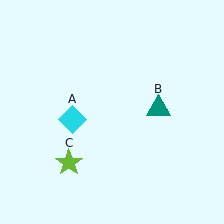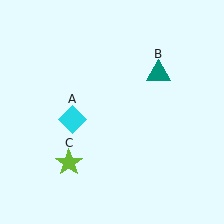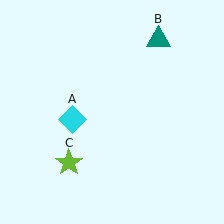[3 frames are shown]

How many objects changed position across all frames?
1 object changed position: teal triangle (object B).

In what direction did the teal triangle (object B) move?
The teal triangle (object B) moved up.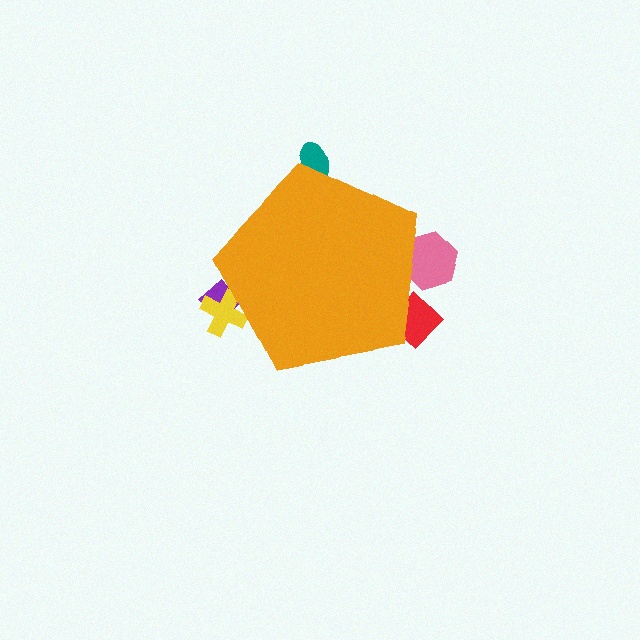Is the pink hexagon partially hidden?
Yes, the pink hexagon is partially hidden behind the orange pentagon.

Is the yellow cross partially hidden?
Yes, the yellow cross is partially hidden behind the orange pentagon.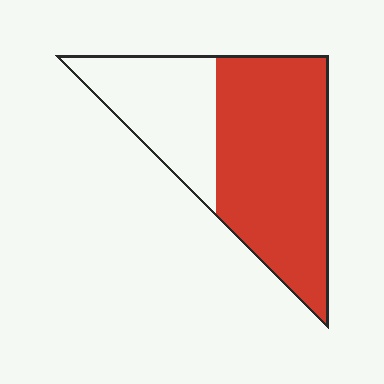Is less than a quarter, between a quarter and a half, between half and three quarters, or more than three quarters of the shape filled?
Between half and three quarters.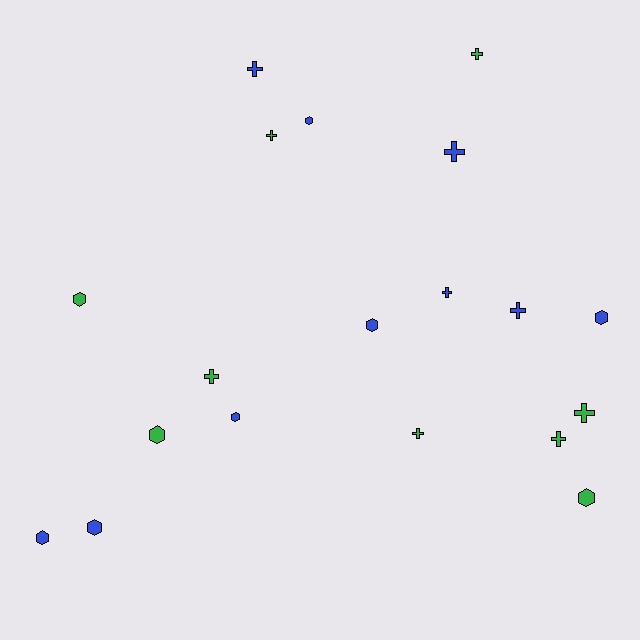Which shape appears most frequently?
Cross, with 10 objects.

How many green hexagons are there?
There are 3 green hexagons.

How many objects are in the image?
There are 19 objects.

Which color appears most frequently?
Blue, with 10 objects.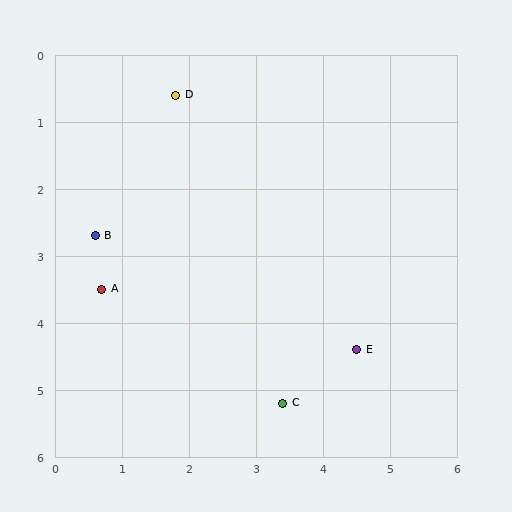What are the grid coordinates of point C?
Point C is at approximately (3.4, 5.2).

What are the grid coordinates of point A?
Point A is at approximately (0.7, 3.5).